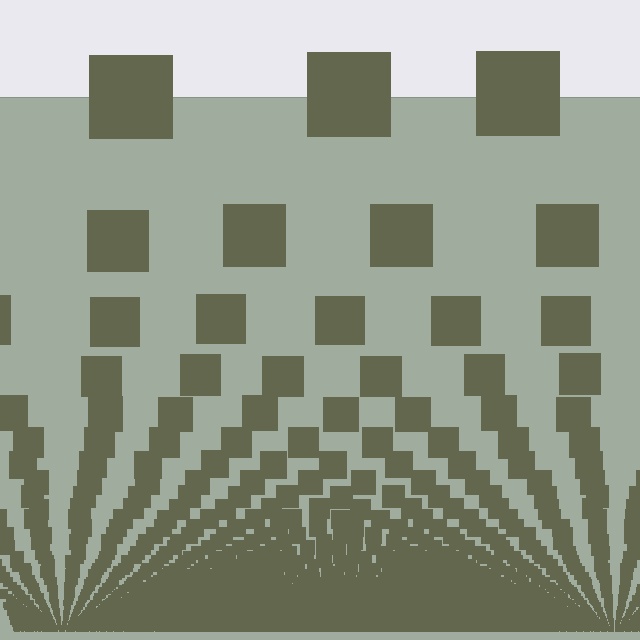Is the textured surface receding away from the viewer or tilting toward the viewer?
The surface appears to tilt toward the viewer. Texture elements get larger and sparser toward the top.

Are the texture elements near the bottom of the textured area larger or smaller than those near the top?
Smaller. The gradient is inverted — elements near the bottom are smaller and denser.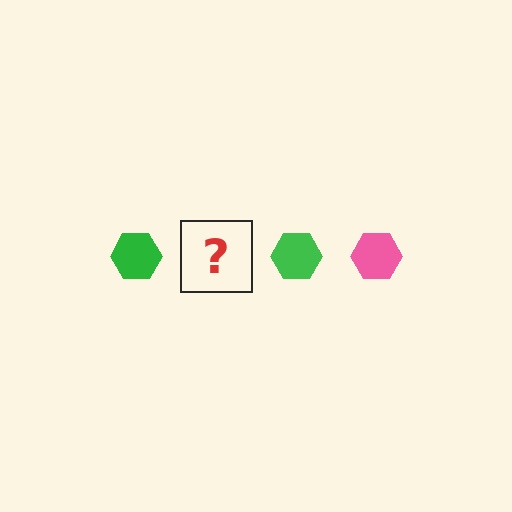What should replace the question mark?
The question mark should be replaced with a pink hexagon.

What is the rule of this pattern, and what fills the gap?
The rule is that the pattern cycles through green, pink hexagons. The gap should be filled with a pink hexagon.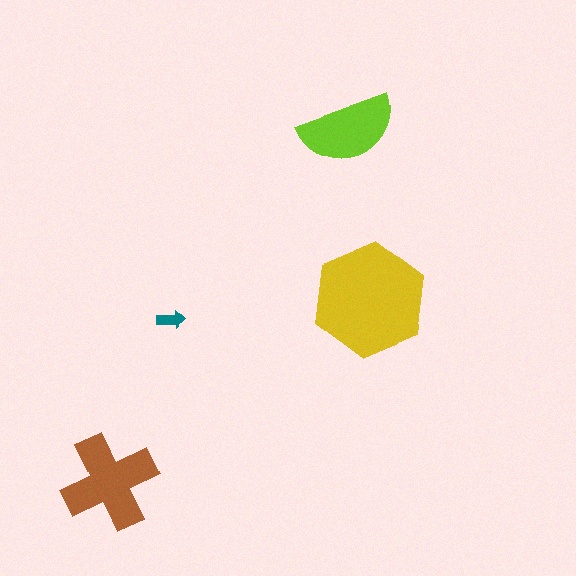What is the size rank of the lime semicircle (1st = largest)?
3rd.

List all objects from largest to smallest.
The yellow hexagon, the brown cross, the lime semicircle, the teal arrow.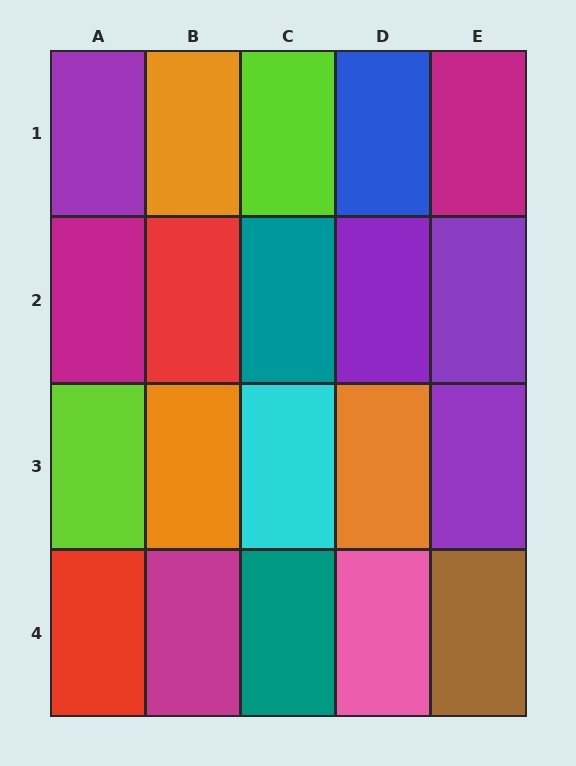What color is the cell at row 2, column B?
Red.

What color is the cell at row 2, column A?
Magenta.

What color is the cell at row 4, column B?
Magenta.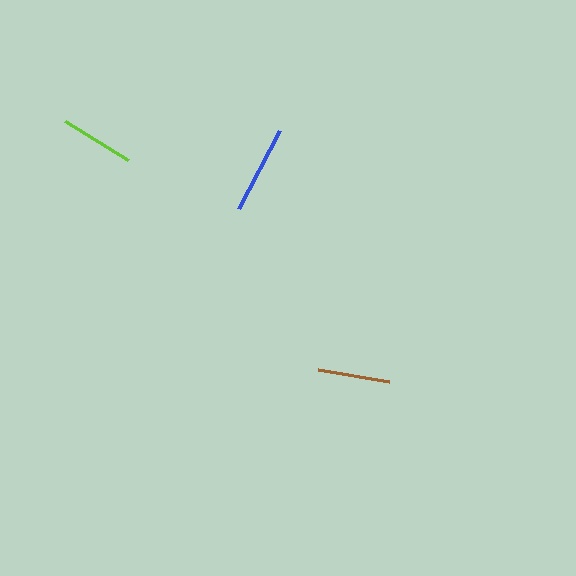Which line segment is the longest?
The blue line is the longest at approximately 89 pixels.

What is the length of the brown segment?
The brown segment is approximately 72 pixels long.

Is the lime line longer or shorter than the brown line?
The lime line is longer than the brown line.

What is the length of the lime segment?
The lime segment is approximately 74 pixels long.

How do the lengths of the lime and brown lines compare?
The lime and brown lines are approximately the same length.